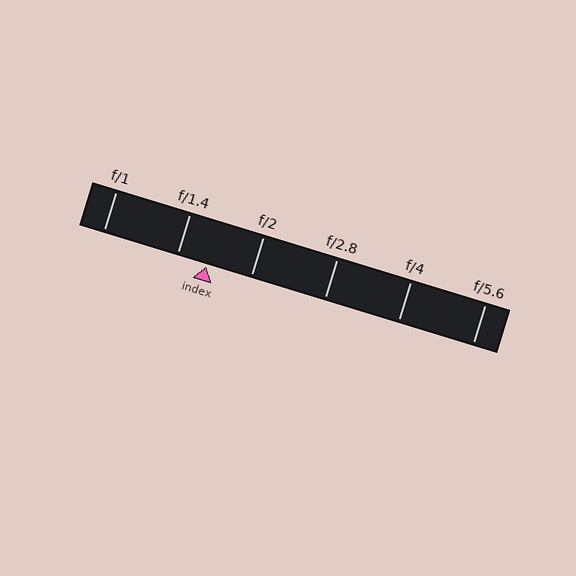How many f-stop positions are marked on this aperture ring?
There are 6 f-stop positions marked.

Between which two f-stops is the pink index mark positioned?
The index mark is between f/1.4 and f/2.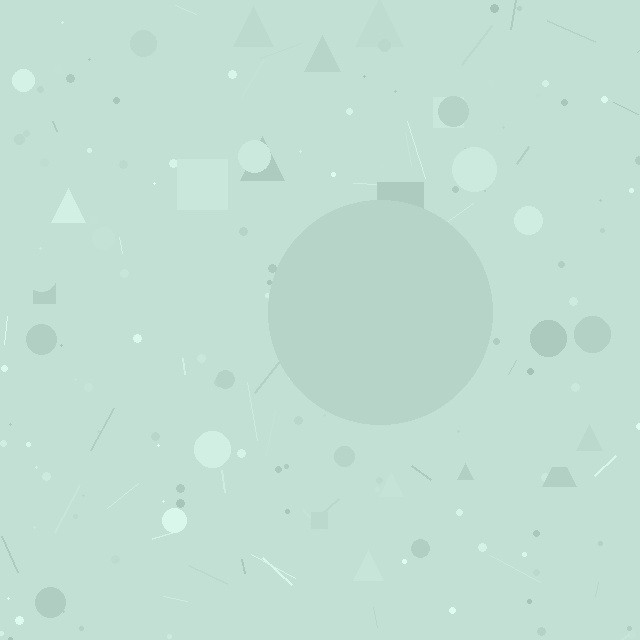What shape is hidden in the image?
A circle is hidden in the image.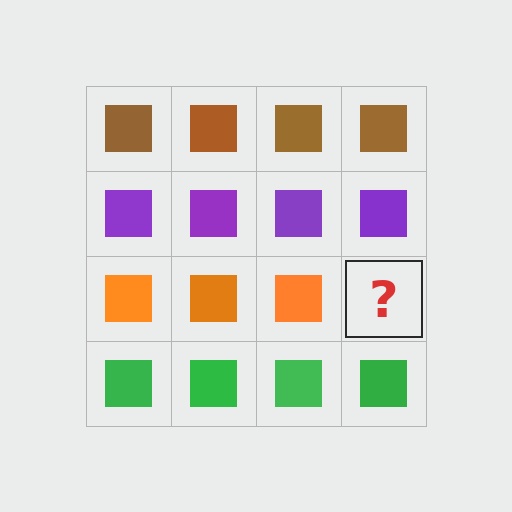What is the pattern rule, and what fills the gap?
The rule is that each row has a consistent color. The gap should be filled with an orange square.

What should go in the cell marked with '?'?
The missing cell should contain an orange square.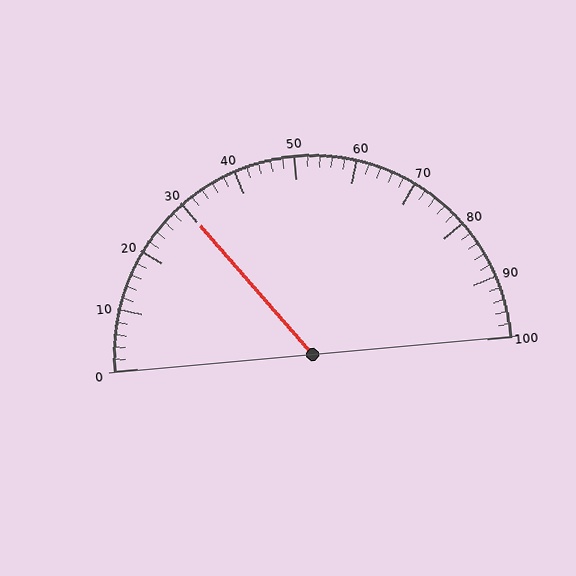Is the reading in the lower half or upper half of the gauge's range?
The reading is in the lower half of the range (0 to 100).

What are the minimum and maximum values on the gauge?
The gauge ranges from 0 to 100.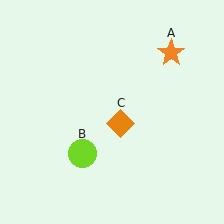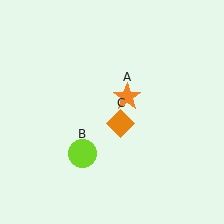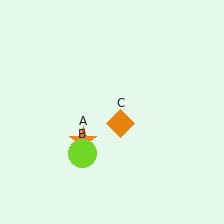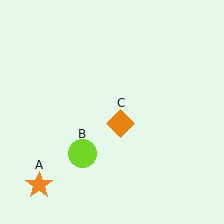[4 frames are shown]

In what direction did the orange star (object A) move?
The orange star (object A) moved down and to the left.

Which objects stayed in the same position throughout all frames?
Lime circle (object B) and orange diamond (object C) remained stationary.